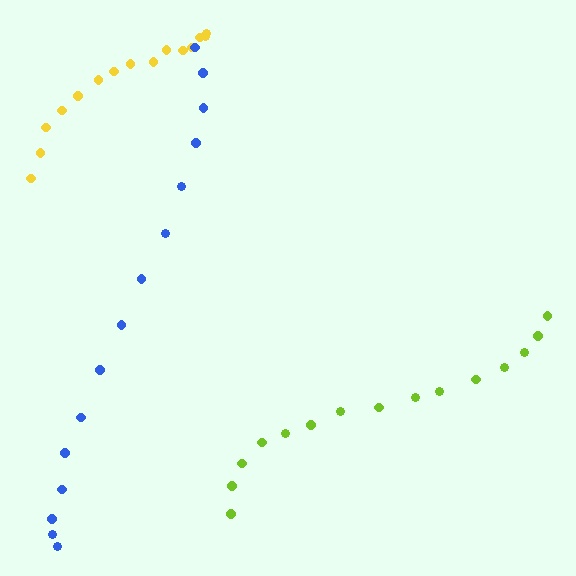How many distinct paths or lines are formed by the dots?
There are 3 distinct paths.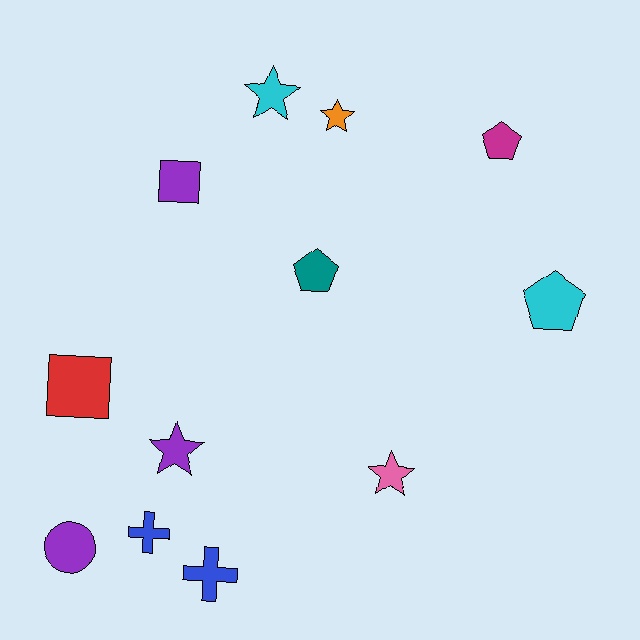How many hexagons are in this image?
There are no hexagons.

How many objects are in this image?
There are 12 objects.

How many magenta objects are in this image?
There is 1 magenta object.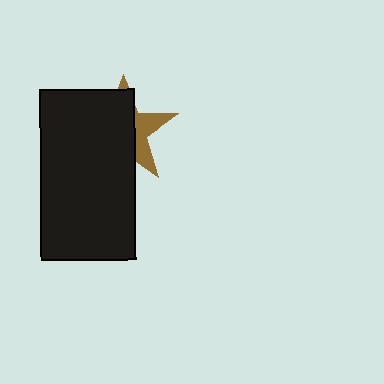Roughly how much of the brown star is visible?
A small part of it is visible (roughly 33%).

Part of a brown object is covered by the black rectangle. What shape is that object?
It is a star.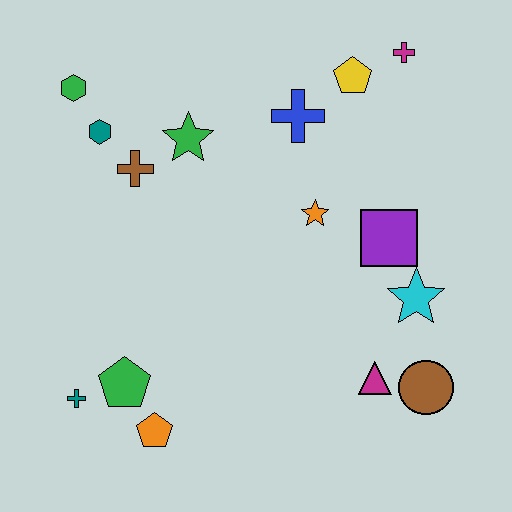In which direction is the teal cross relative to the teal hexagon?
The teal cross is below the teal hexagon.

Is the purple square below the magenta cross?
Yes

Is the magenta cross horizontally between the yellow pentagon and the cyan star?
Yes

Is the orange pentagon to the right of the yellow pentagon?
No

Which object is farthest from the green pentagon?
The magenta cross is farthest from the green pentagon.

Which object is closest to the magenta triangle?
The brown circle is closest to the magenta triangle.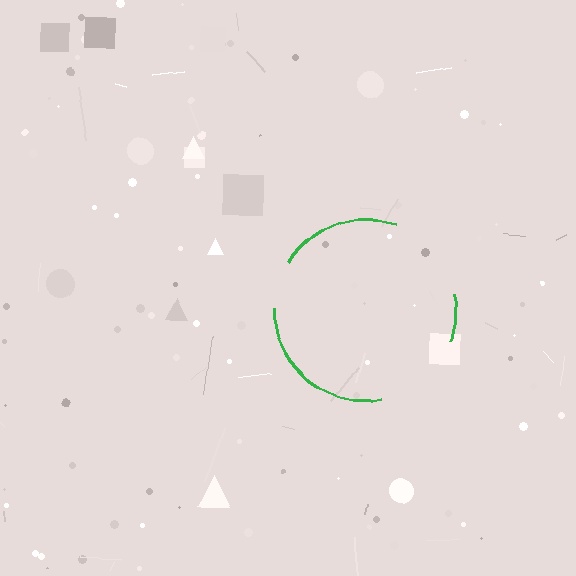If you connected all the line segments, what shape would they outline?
They would outline a circle.